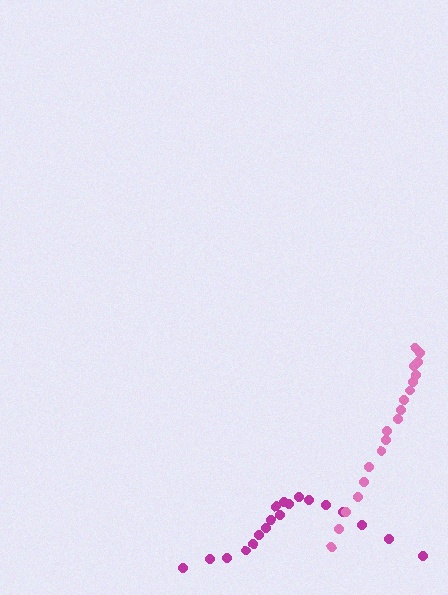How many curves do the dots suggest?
There are 2 distinct paths.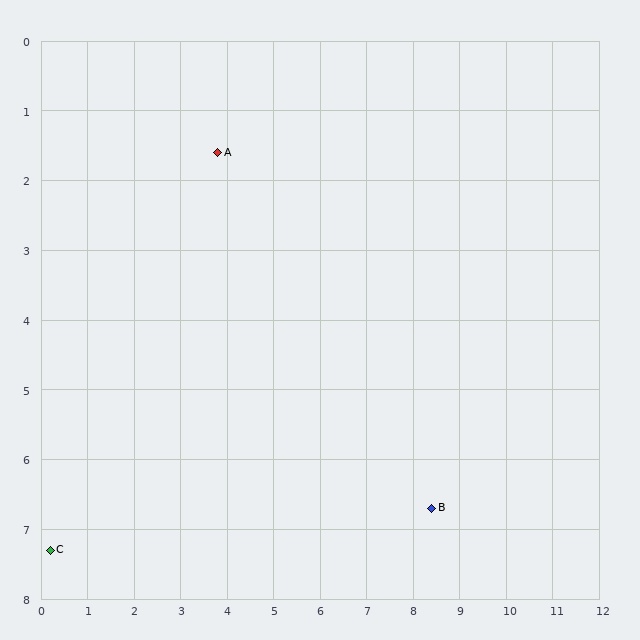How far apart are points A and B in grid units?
Points A and B are about 6.9 grid units apart.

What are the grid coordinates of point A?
Point A is at approximately (3.8, 1.6).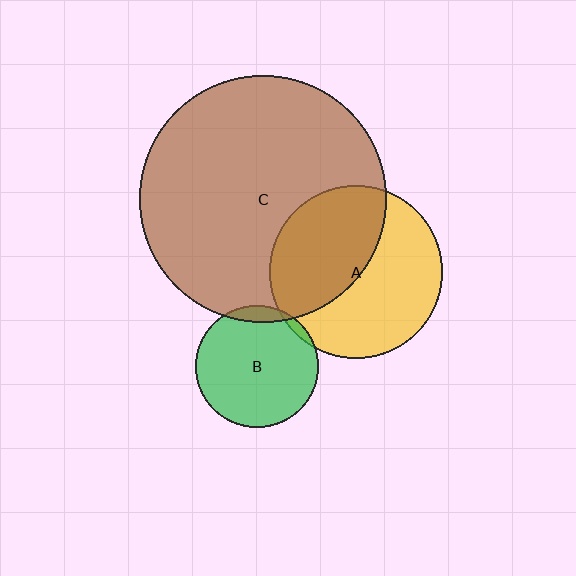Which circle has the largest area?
Circle C (brown).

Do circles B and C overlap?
Yes.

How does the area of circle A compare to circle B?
Approximately 2.0 times.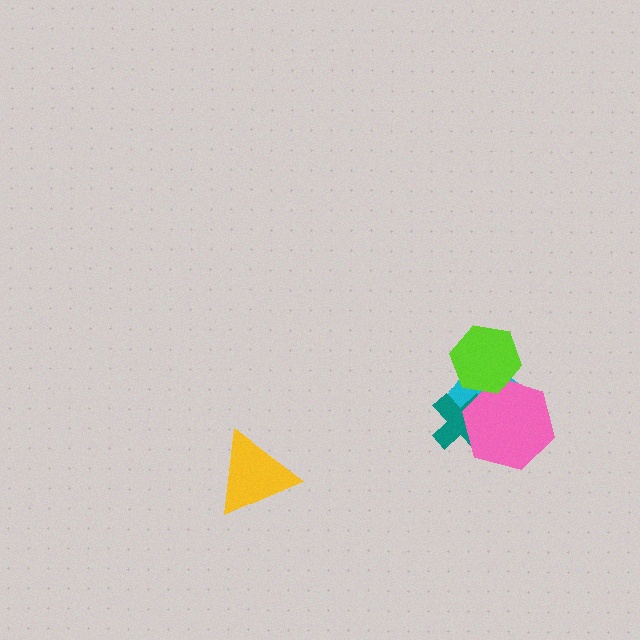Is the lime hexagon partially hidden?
No, no other shape covers it.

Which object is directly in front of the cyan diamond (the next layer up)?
The teal cross is directly in front of the cyan diamond.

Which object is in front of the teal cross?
The pink hexagon is in front of the teal cross.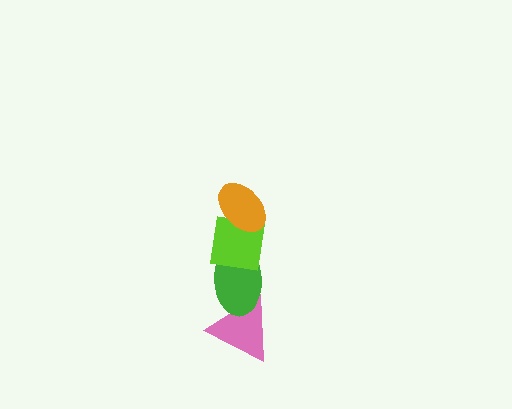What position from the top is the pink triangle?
The pink triangle is 4th from the top.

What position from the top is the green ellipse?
The green ellipse is 3rd from the top.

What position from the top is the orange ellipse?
The orange ellipse is 1st from the top.